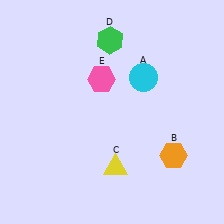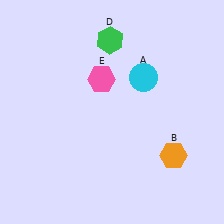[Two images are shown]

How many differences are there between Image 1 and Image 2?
There is 1 difference between the two images.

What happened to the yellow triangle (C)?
The yellow triangle (C) was removed in Image 2. It was in the bottom-right area of Image 1.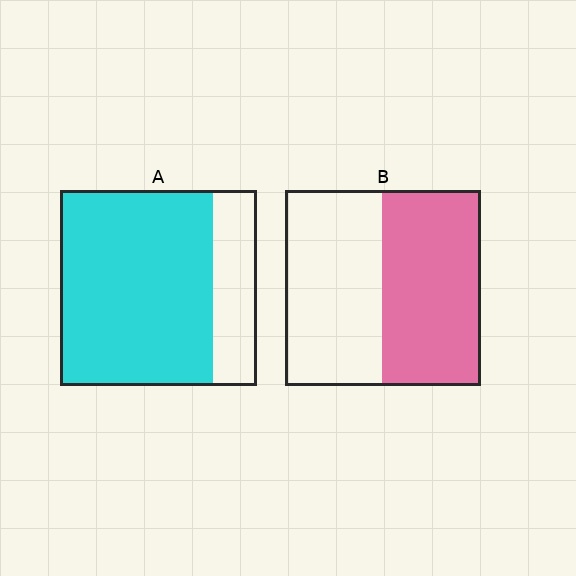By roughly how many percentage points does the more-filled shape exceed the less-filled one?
By roughly 25 percentage points (A over B).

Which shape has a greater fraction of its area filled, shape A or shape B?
Shape A.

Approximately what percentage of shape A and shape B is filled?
A is approximately 80% and B is approximately 50%.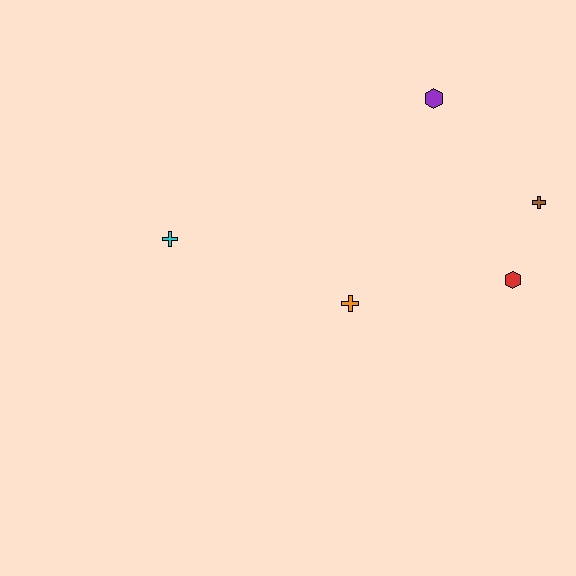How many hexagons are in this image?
There are 2 hexagons.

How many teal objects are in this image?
There are no teal objects.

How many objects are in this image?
There are 5 objects.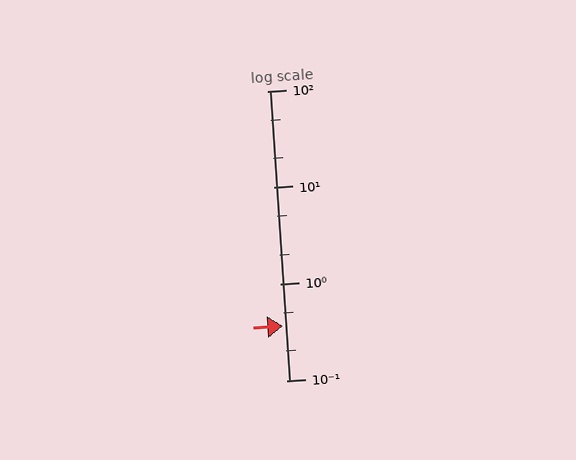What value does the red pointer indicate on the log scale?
The pointer indicates approximately 0.37.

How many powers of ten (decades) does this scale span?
The scale spans 3 decades, from 0.1 to 100.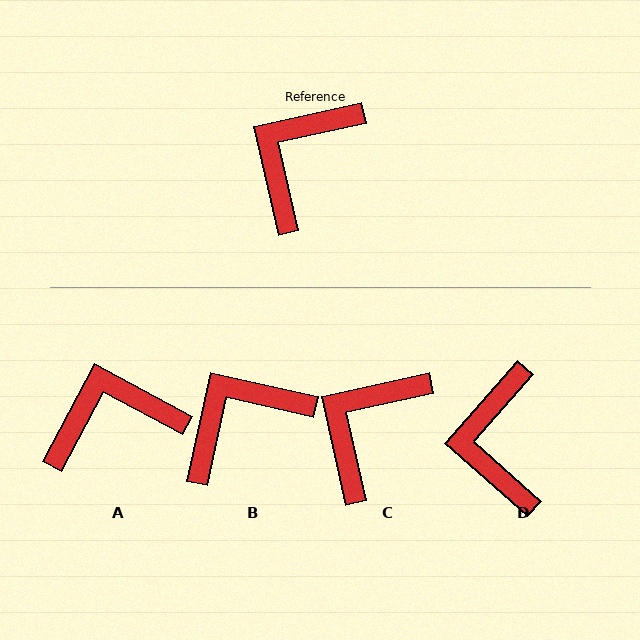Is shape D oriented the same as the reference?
No, it is off by about 36 degrees.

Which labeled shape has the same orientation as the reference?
C.